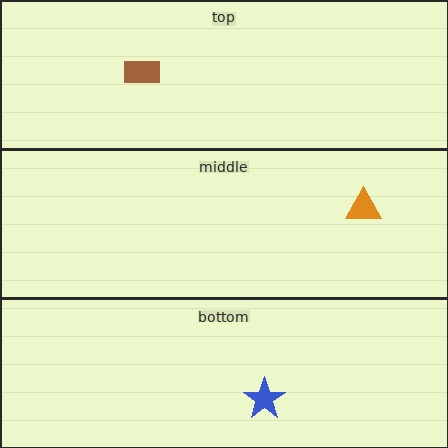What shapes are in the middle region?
The orange triangle.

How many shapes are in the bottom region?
1.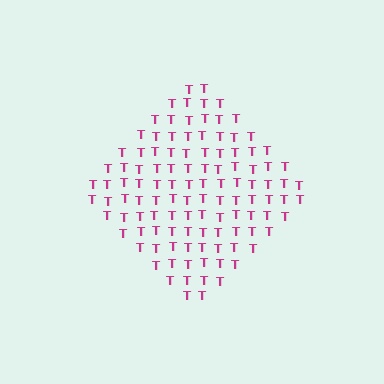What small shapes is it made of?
It is made of small letter T's.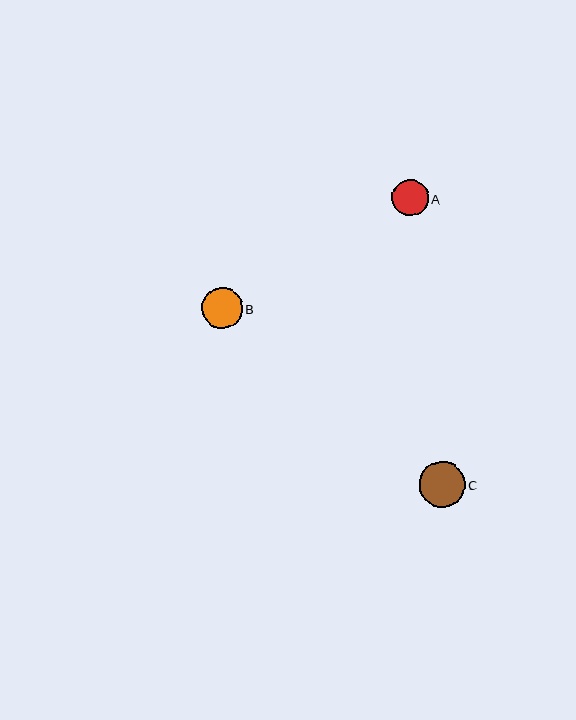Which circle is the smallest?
Circle A is the smallest with a size of approximately 36 pixels.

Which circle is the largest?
Circle C is the largest with a size of approximately 46 pixels.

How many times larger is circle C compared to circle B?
Circle C is approximately 1.1 times the size of circle B.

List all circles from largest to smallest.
From largest to smallest: C, B, A.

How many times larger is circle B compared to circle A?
Circle B is approximately 1.1 times the size of circle A.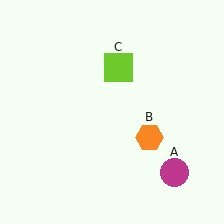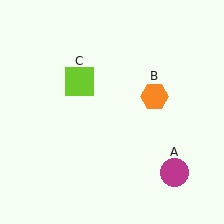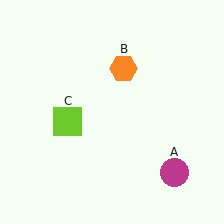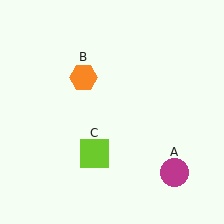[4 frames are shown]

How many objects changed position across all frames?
2 objects changed position: orange hexagon (object B), lime square (object C).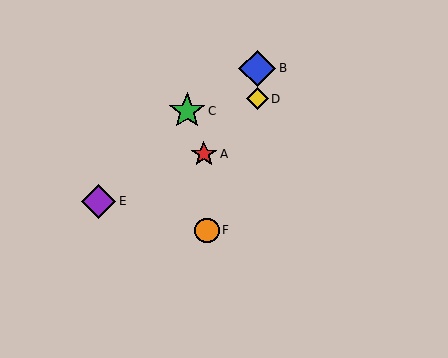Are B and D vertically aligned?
Yes, both are at x≈257.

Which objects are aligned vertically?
Objects B, D are aligned vertically.